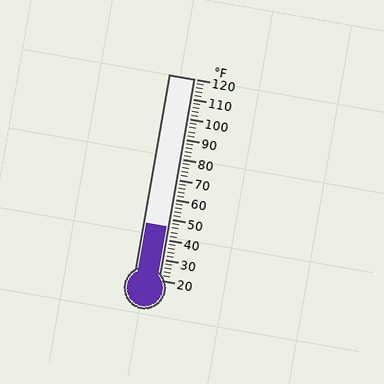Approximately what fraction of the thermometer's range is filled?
The thermometer is filled to approximately 25% of its range.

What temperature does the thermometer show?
The thermometer shows approximately 46°F.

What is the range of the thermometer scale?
The thermometer scale ranges from 20°F to 120°F.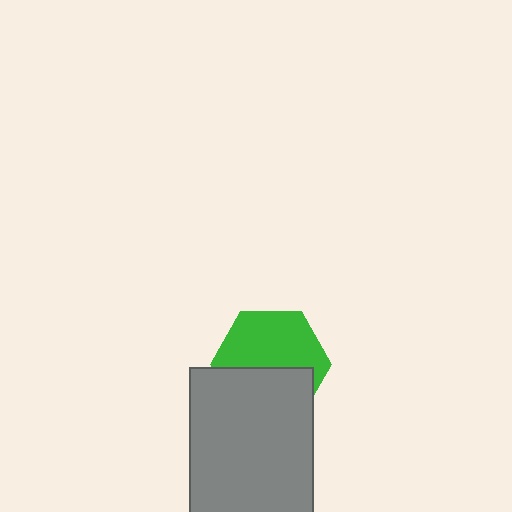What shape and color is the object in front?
The object in front is a gray rectangle.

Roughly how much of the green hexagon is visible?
About half of it is visible (roughly 56%).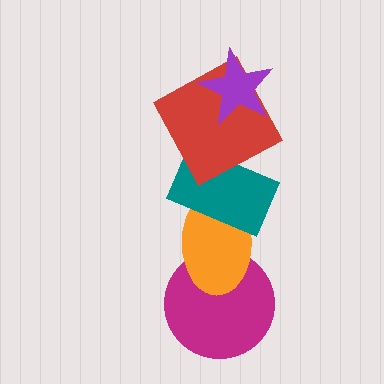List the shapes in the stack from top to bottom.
From top to bottom: the purple star, the red square, the teal rectangle, the orange ellipse, the magenta circle.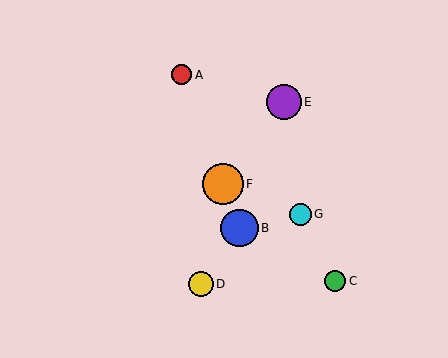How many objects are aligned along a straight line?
3 objects (A, B, F) are aligned along a straight line.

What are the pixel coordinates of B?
Object B is at (239, 228).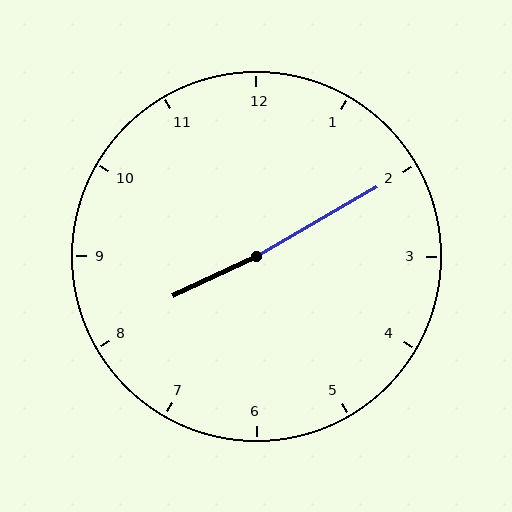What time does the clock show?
8:10.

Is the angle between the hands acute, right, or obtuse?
It is obtuse.